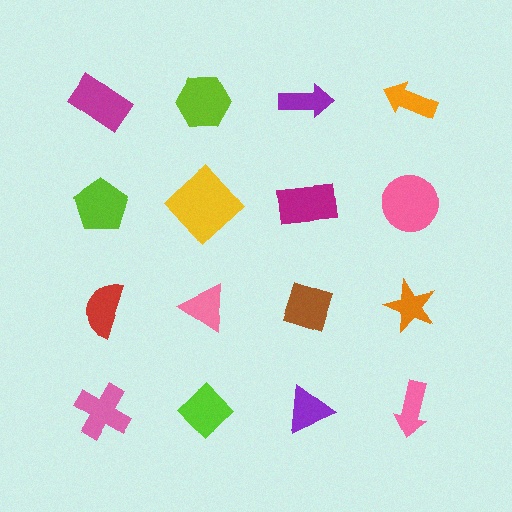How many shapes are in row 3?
4 shapes.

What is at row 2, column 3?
A magenta rectangle.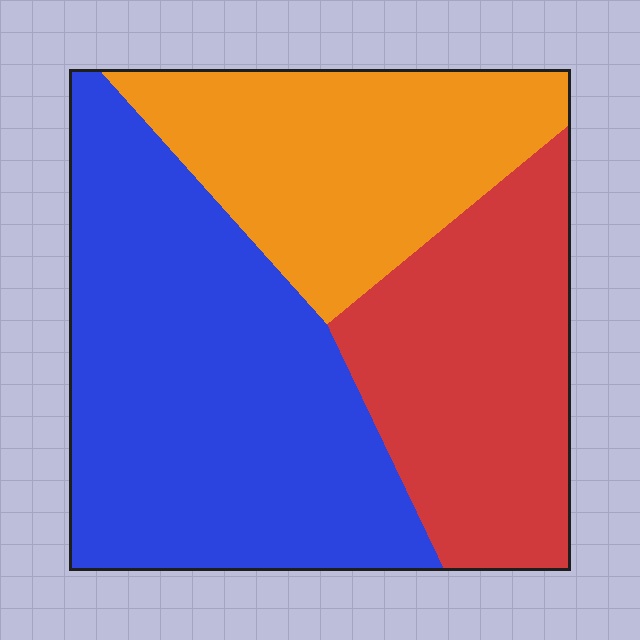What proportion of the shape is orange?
Orange takes up about one quarter (1/4) of the shape.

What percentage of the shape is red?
Red takes up between a sixth and a third of the shape.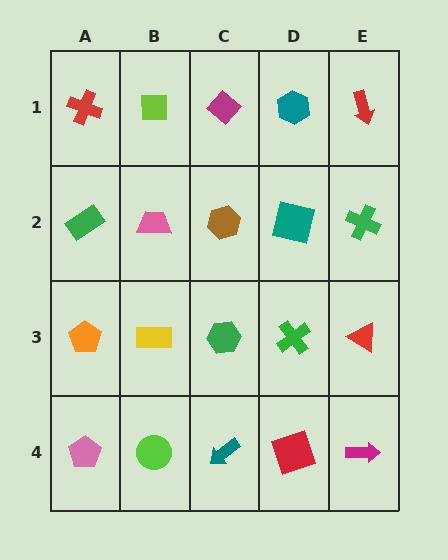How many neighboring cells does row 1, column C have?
3.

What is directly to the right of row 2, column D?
A green cross.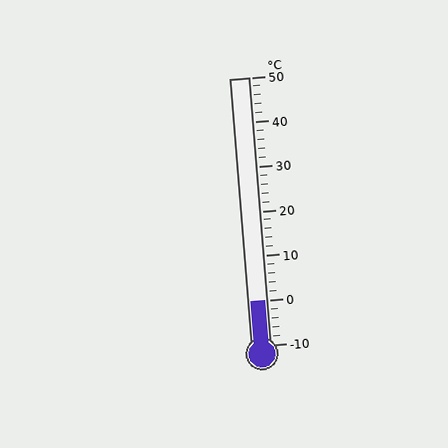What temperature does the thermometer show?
The thermometer shows approximately 0°C.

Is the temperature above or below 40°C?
The temperature is below 40°C.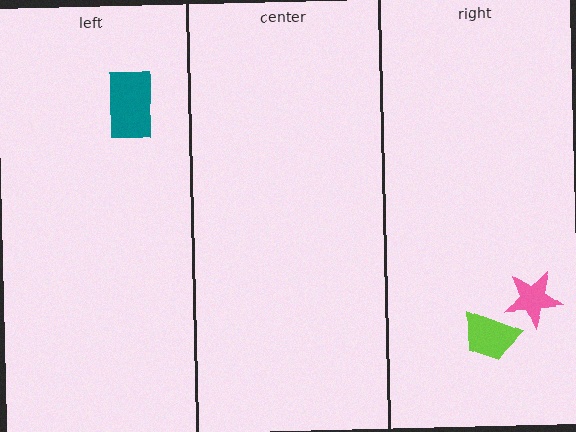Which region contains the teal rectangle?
The left region.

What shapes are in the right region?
The pink star, the lime trapezoid.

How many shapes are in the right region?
2.